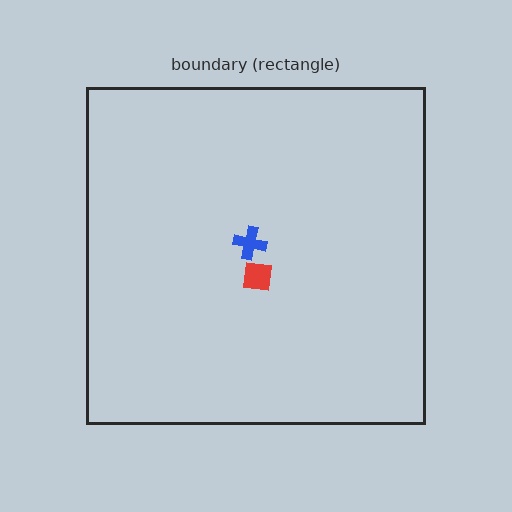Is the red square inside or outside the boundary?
Inside.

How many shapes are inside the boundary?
2 inside, 0 outside.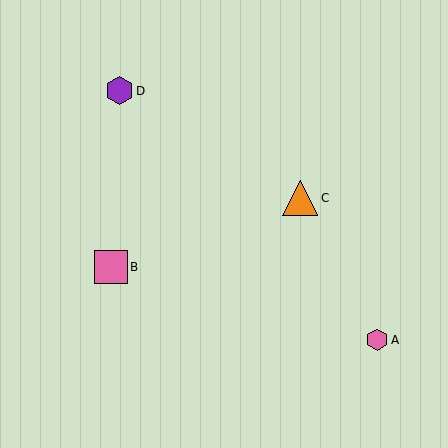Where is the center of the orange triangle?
The center of the orange triangle is at (300, 198).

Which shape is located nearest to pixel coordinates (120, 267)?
The pink square (labeled B) at (111, 267) is nearest to that location.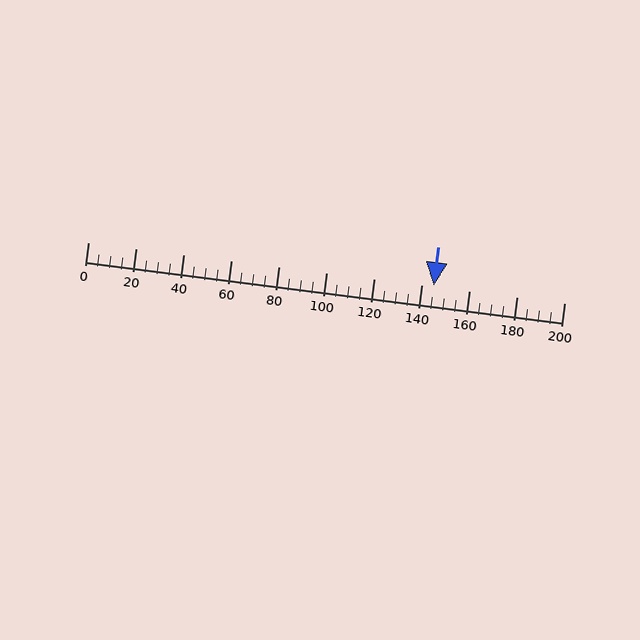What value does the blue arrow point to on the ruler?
The blue arrow points to approximately 145.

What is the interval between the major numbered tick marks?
The major tick marks are spaced 20 units apart.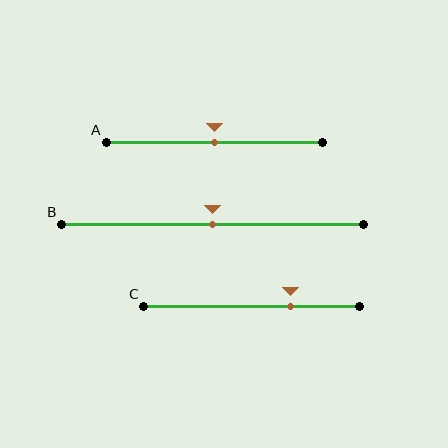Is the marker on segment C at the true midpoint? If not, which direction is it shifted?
No, the marker on segment C is shifted to the right by about 18% of the segment length.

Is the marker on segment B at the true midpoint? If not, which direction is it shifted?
Yes, the marker on segment B is at the true midpoint.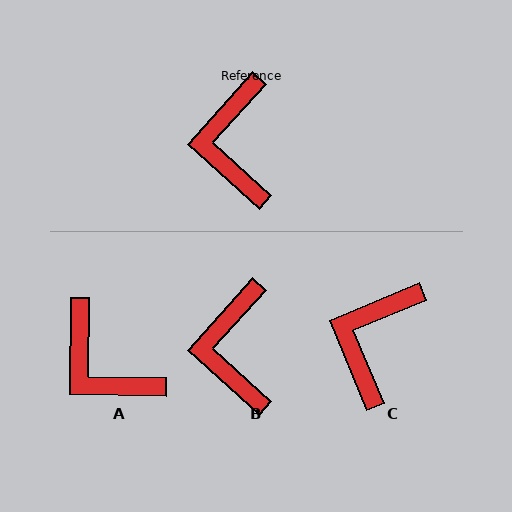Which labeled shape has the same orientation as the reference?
B.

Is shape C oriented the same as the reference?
No, it is off by about 25 degrees.